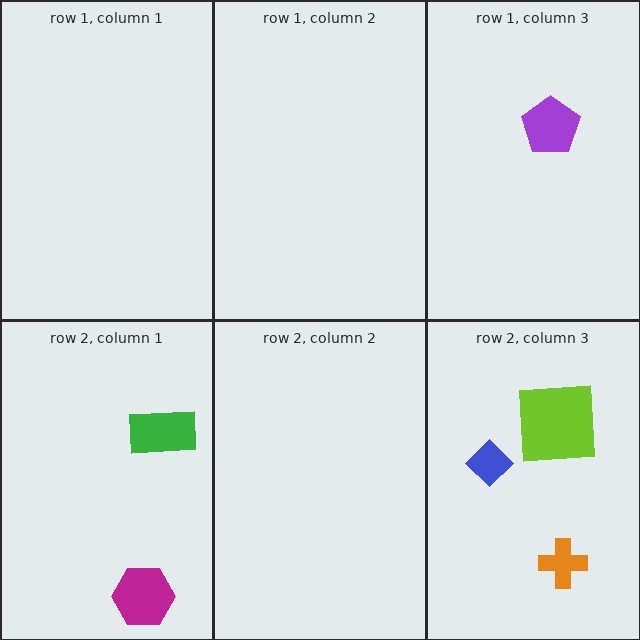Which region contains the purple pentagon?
The row 1, column 3 region.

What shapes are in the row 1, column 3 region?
The purple pentagon.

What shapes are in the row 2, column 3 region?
The blue diamond, the lime square, the orange cross.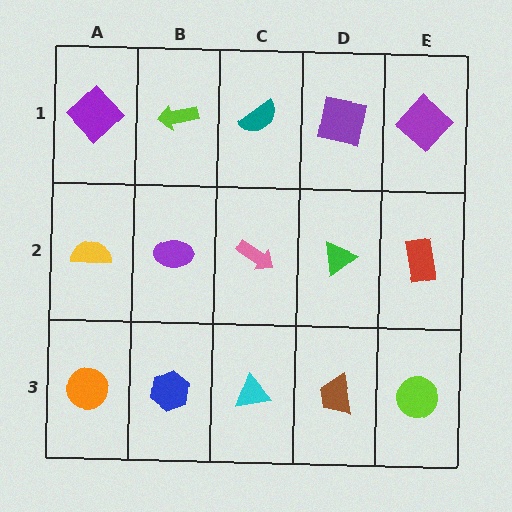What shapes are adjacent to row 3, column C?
A pink arrow (row 2, column C), a blue hexagon (row 3, column B), a brown trapezoid (row 3, column D).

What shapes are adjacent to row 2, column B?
A lime arrow (row 1, column B), a blue hexagon (row 3, column B), a yellow semicircle (row 2, column A), a pink arrow (row 2, column C).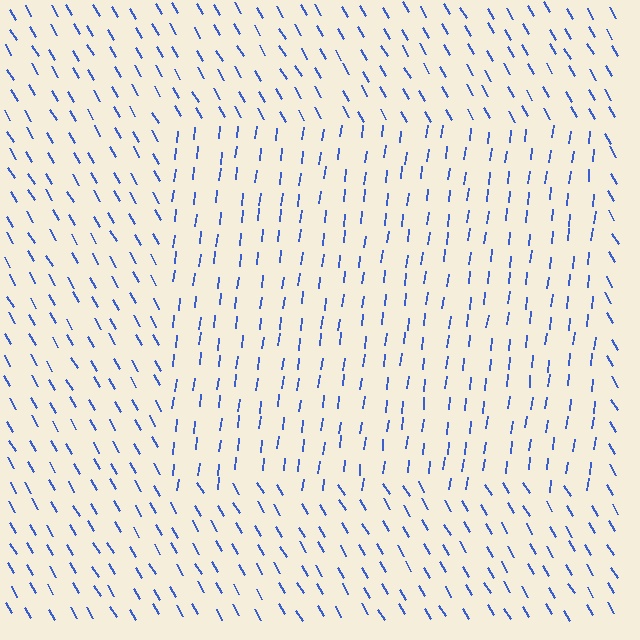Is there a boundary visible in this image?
Yes, there is a texture boundary formed by a change in line orientation.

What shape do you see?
I see a rectangle.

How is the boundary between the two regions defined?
The boundary is defined purely by a change in line orientation (approximately 37 degrees difference). All lines are the same color and thickness.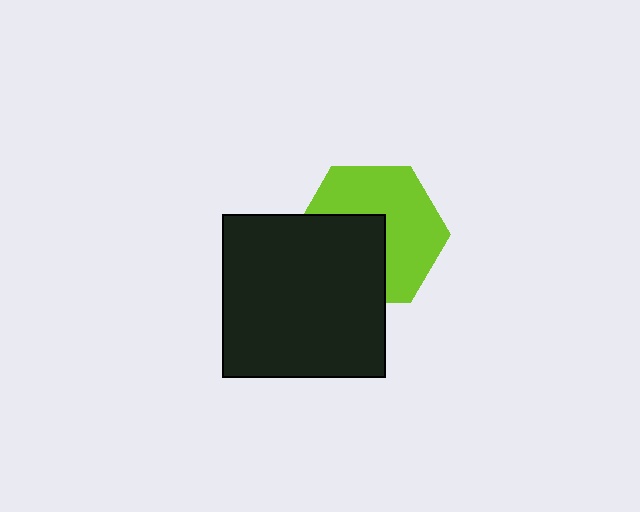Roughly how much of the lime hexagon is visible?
About half of it is visible (roughly 58%).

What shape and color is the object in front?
The object in front is a black square.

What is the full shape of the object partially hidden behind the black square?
The partially hidden object is a lime hexagon.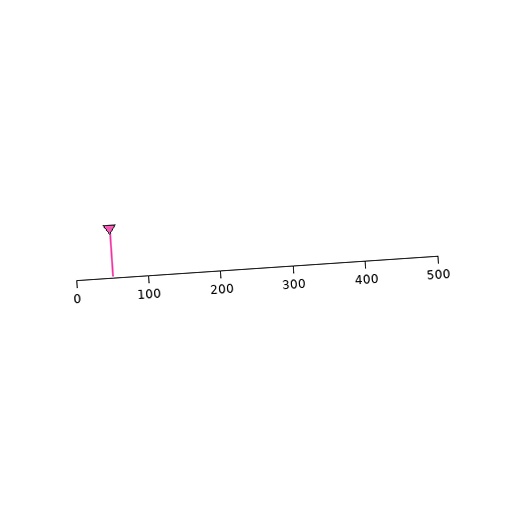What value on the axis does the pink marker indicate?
The marker indicates approximately 50.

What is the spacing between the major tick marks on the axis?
The major ticks are spaced 100 apart.